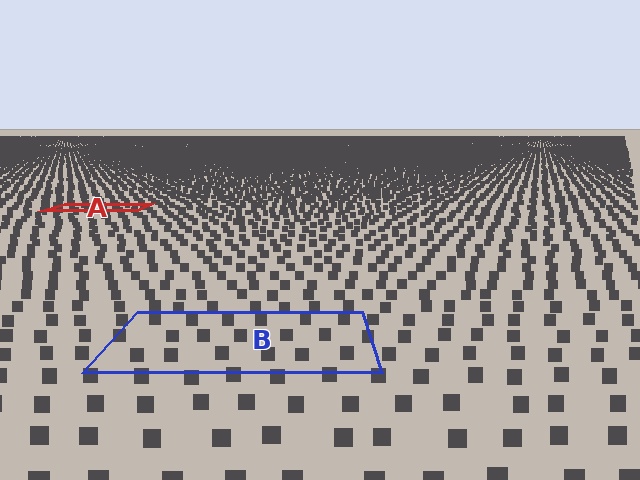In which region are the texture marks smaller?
The texture marks are smaller in region A, because it is farther away.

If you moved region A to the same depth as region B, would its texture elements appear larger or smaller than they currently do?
They would appear larger. At a closer depth, the same texture elements are projected at a bigger on-screen size.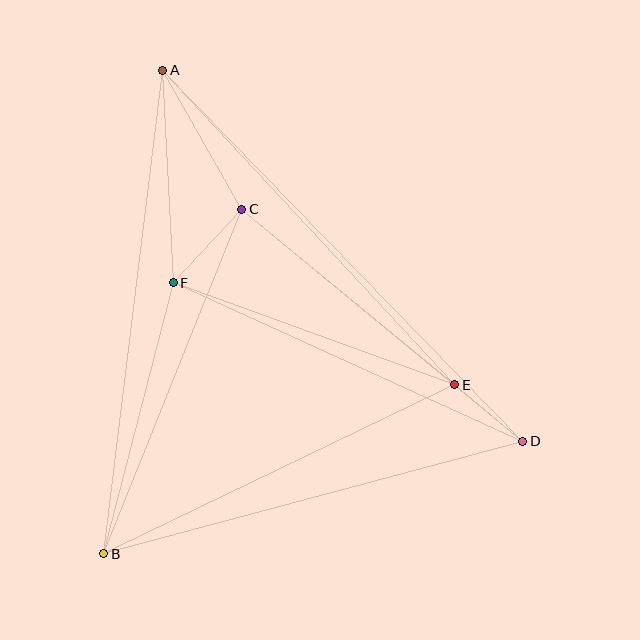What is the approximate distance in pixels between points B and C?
The distance between B and C is approximately 371 pixels.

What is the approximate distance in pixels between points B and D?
The distance between B and D is approximately 434 pixels.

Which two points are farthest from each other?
Points A and D are farthest from each other.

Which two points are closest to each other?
Points D and E are closest to each other.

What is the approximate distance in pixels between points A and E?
The distance between A and E is approximately 429 pixels.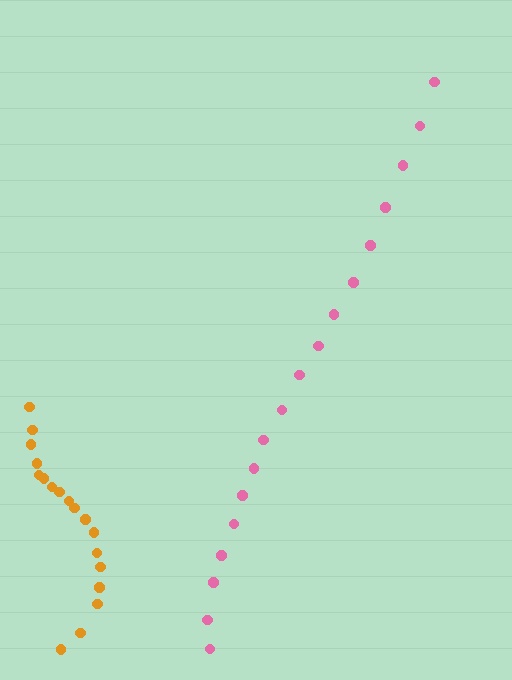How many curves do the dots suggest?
There are 2 distinct paths.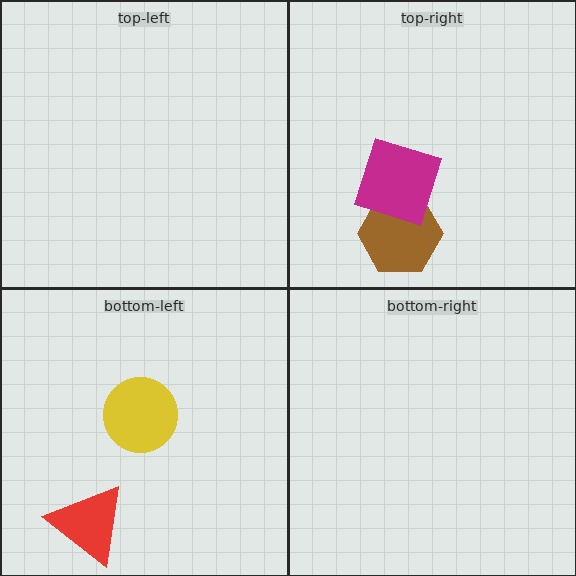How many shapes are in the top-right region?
2.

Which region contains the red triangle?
The bottom-left region.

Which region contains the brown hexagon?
The top-right region.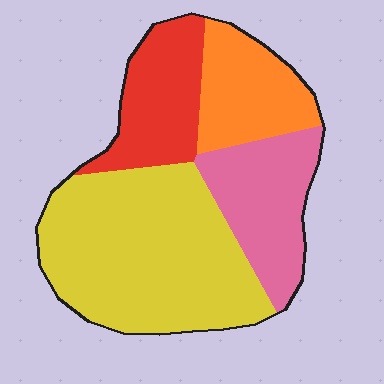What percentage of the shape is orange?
Orange takes up about one sixth (1/6) of the shape.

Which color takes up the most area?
Yellow, at roughly 45%.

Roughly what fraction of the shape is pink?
Pink covers about 20% of the shape.